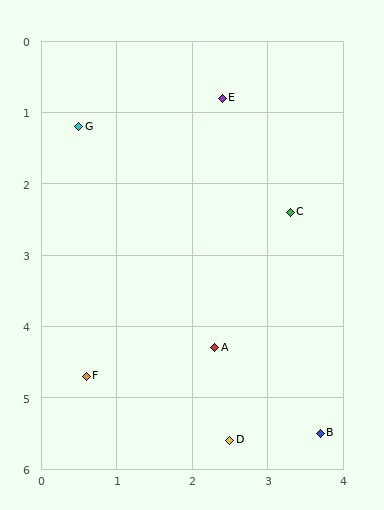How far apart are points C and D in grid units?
Points C and D are about 3.3 grid units apart.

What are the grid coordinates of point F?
Point F is at approximately (0.6, 4.7).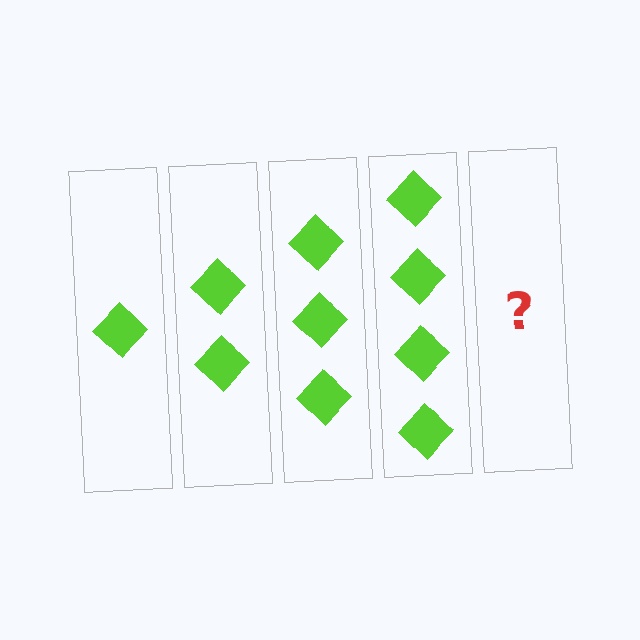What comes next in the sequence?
The next element should be 5 diamonds.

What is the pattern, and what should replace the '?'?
The pattern is that each step adds one more diamond. The '?' should be 5 diamonds.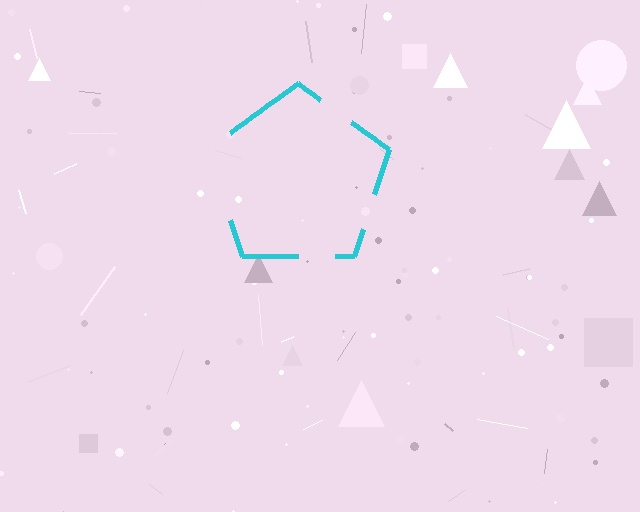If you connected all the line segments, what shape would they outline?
They would outline a pentagon.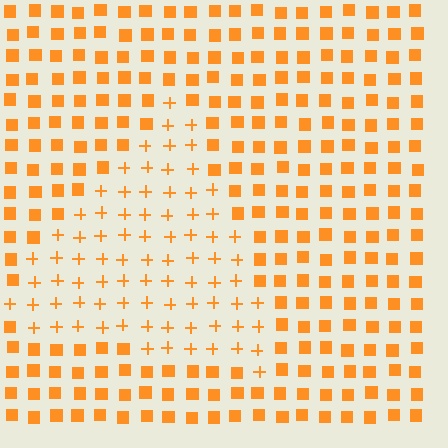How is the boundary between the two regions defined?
The boundary is defined by a change in element shape: plus signs inside vs. squares outside. All elements share the same color and spacing.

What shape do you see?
I see a triangle.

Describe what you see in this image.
The image is filled with small orange elements arranged in a uniform grid. A triangle-shaped region contains plus signs, while the surrounding area contains squares. The boundary is defined purely by the change in element shape.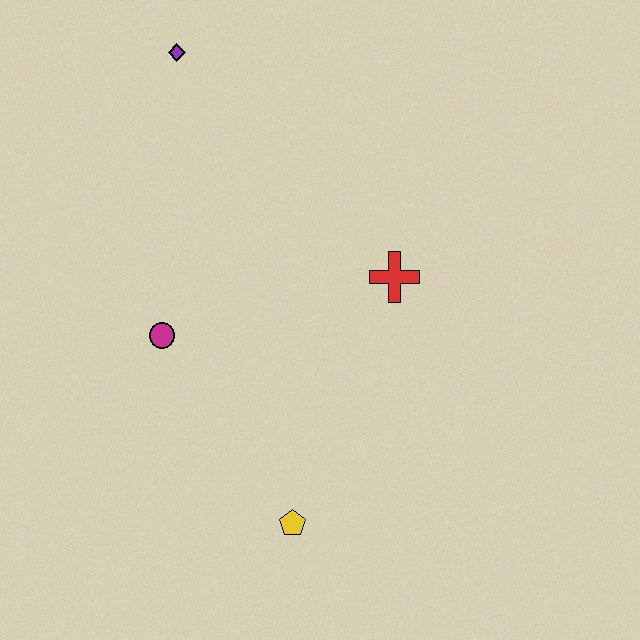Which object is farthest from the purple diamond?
The yellow pentagon is farthest from the purple diamond.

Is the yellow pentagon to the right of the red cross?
No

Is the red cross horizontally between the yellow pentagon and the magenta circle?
No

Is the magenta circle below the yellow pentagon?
No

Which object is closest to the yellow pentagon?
The magenta circle is closest to the yellow pentagon.